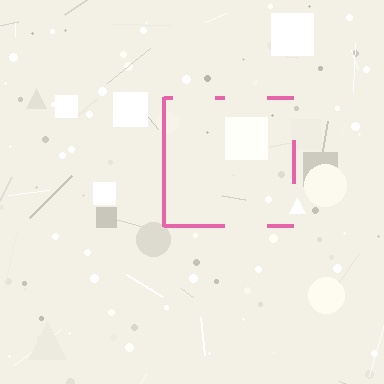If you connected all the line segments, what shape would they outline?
They would outline a square.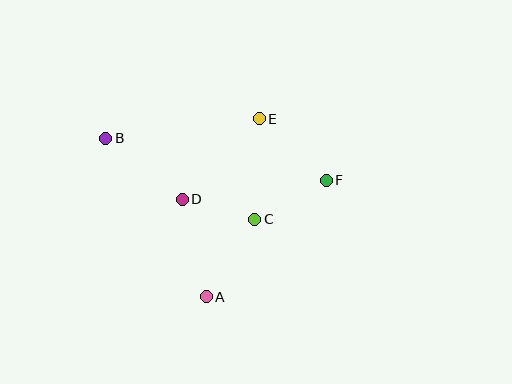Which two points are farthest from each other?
Points B and F are farthest from each other.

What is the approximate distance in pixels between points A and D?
The distance between A and D is approximately 100 pixels.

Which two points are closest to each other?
Points C and D are closest to each other.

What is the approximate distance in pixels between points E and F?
The distance between E and F is approximately 91 pixels.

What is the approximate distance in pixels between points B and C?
The distance between B and C is approximately 170 pixels.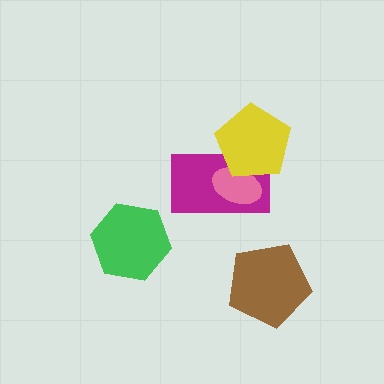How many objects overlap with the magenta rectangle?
2 objects overlap with the magenta rectangle.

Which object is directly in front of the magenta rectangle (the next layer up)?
The pink ellipse is directly in front of the magenta rectangle.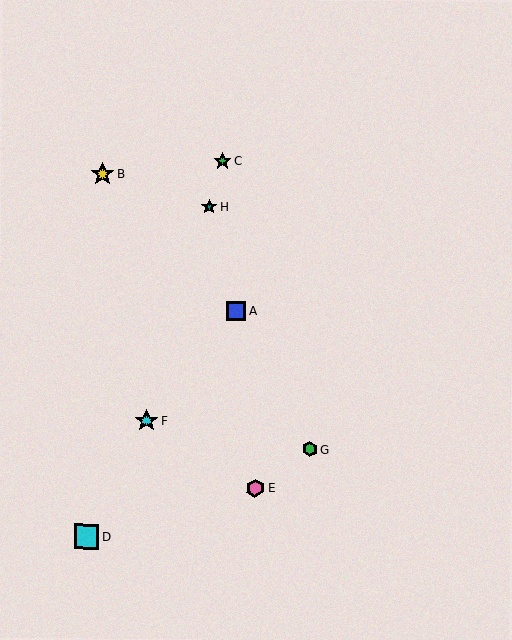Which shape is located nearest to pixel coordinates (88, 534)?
The cyan square (labeled D) at (86, 536) is nearest to that location.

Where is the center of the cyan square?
The center of the cyan square is at (86, 536).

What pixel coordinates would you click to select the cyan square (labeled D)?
Click at (86, 536) to select the cyan square D.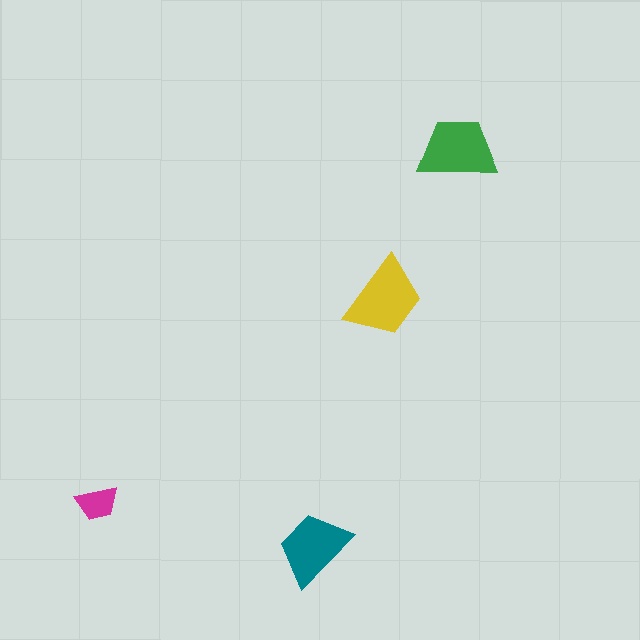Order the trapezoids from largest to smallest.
the yellow one, the green one, the teal one, the magenta one.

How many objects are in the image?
There are 4 objects in the image.